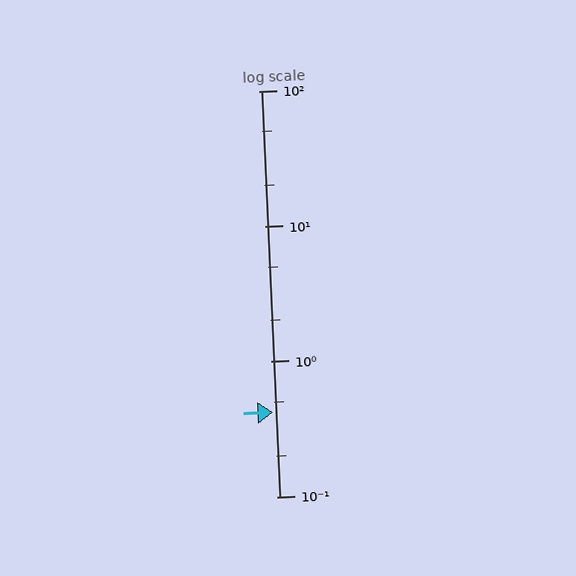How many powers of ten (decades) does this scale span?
The scale spans 3 decades, from 0.1 to 100.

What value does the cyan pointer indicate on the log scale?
The pointer indicates approximately 0.42.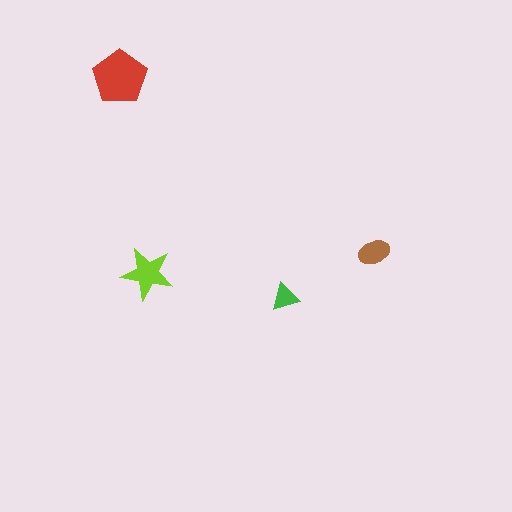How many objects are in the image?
There are 4 objects in the image.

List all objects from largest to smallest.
The red pentagon, the lime star, the brown ellipse, the green triangle.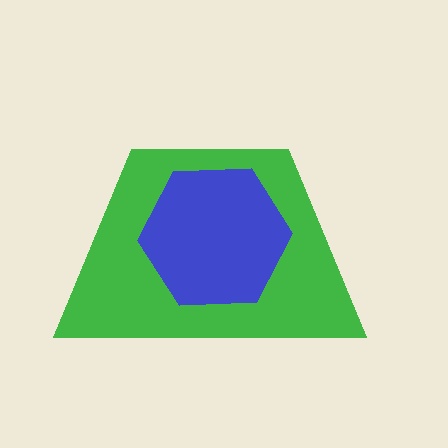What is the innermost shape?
The blue hexagon.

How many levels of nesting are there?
2.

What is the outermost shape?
The green trapezoid.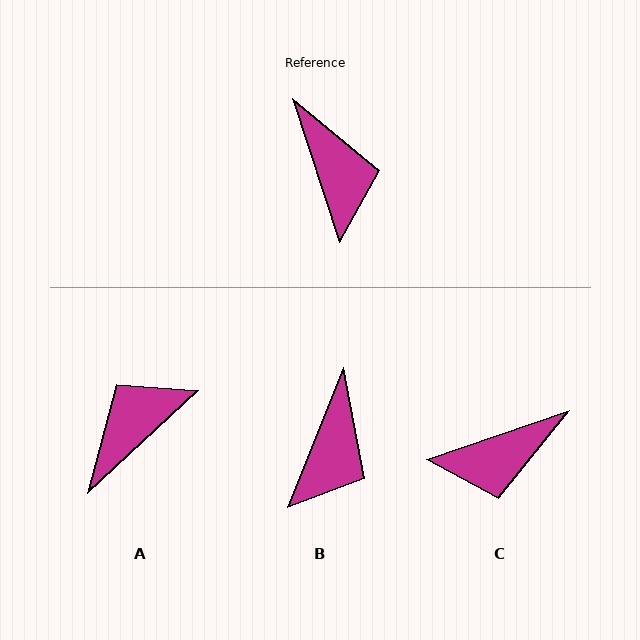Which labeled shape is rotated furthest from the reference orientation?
A, about 115 degrees away.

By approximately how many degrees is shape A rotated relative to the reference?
Approximately 115 degrees counter-clockwise.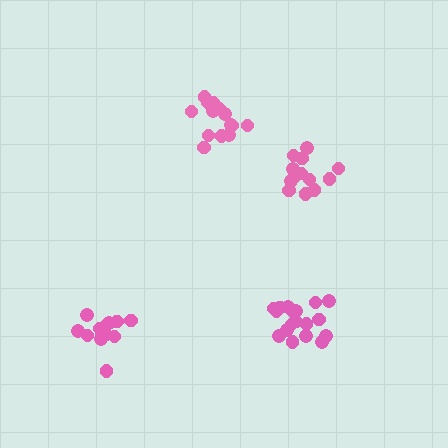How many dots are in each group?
Group 1: 13 dots, Group 2: 15 dots, Group 3: 18 dots, Group 4: 14 dots (60 total).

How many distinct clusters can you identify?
There are 4 distinct clusters.